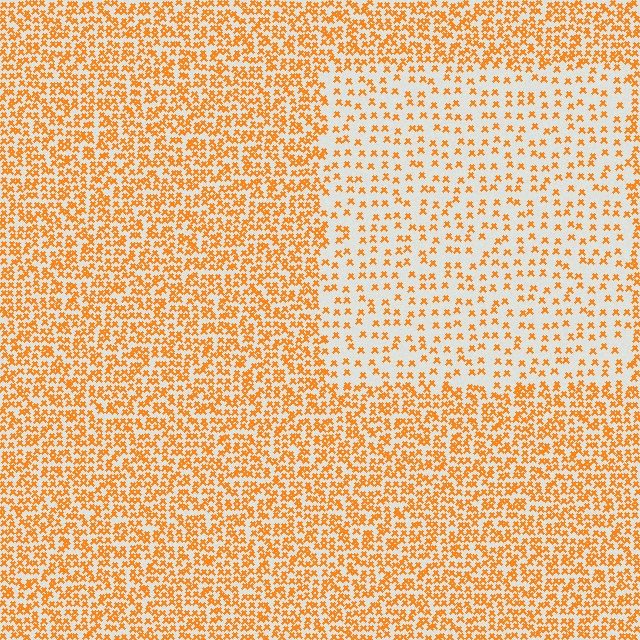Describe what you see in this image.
The image contains small orange elements arranged at two different densities. A rectangle-shaped region is visible where the elements are less densely packed than the surrounding area.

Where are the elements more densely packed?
The elements are more densely packed outside the rectangle boundary.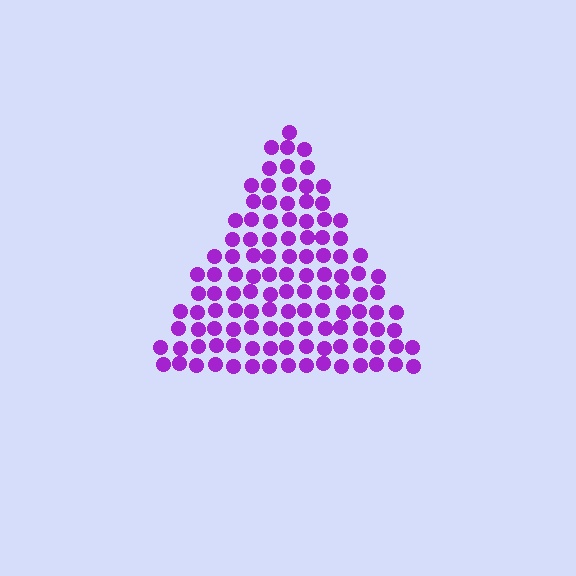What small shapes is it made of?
It is made of small circles.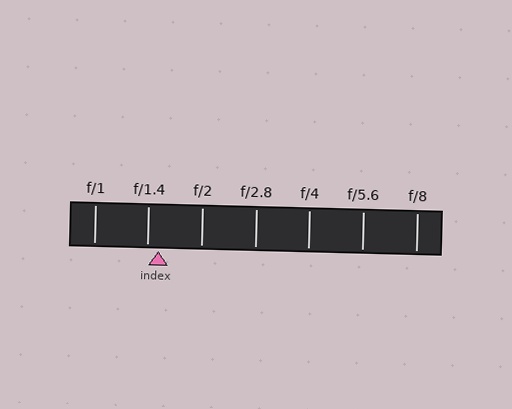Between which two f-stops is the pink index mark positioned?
The index mark is between f/1.4 and f/2.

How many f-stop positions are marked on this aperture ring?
There are 7 f-stop positions marked.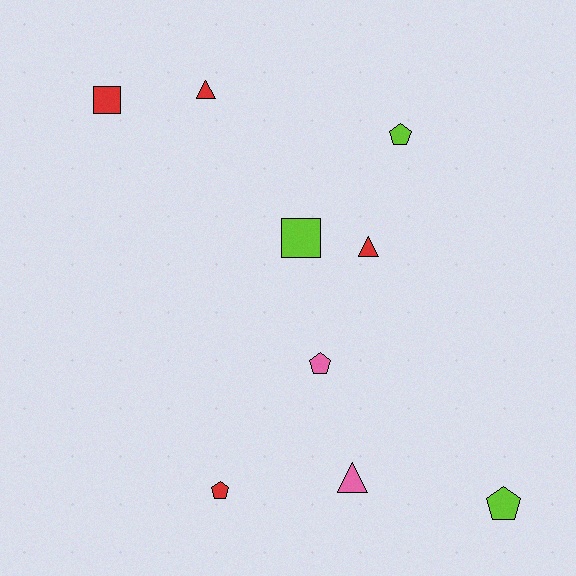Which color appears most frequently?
Red, with 4 objects.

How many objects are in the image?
There are 9 objects.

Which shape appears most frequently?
Pentagon, with 4 objects.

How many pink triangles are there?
There is 1 pink triangle.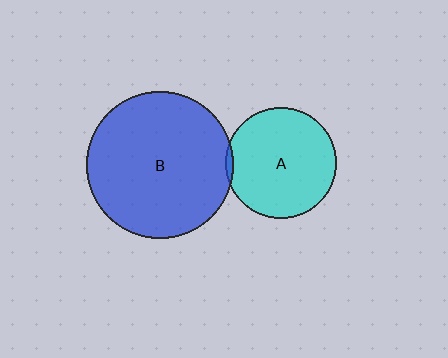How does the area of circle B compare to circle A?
Approximately 1.7 times.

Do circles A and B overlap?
Yes.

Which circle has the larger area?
Circle B (blue).